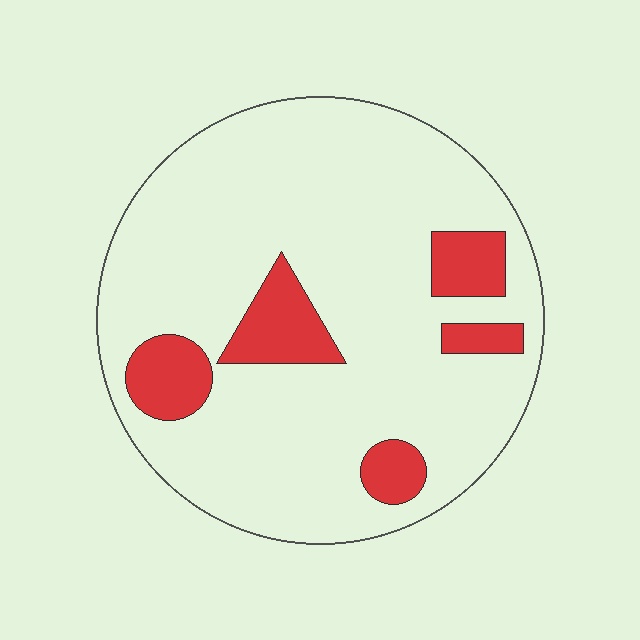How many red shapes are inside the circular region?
5.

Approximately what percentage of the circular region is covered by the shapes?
Approximately 15%.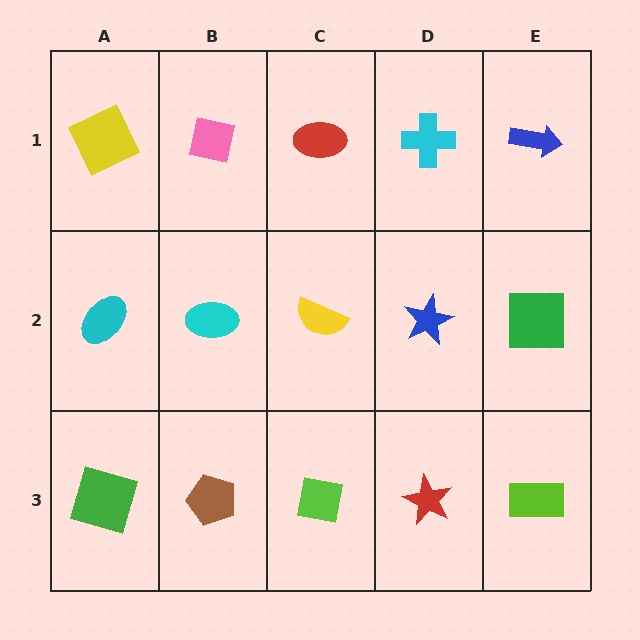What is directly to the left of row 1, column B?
A yellow square.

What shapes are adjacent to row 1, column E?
A green square (row 2, column E), a cyan cross (row 1, column D).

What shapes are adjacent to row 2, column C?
A red ellipse (row 1, column C), a lime square (row 3, column C), a cyan ellipse (row 2, column B), a blue star (row 2, column D).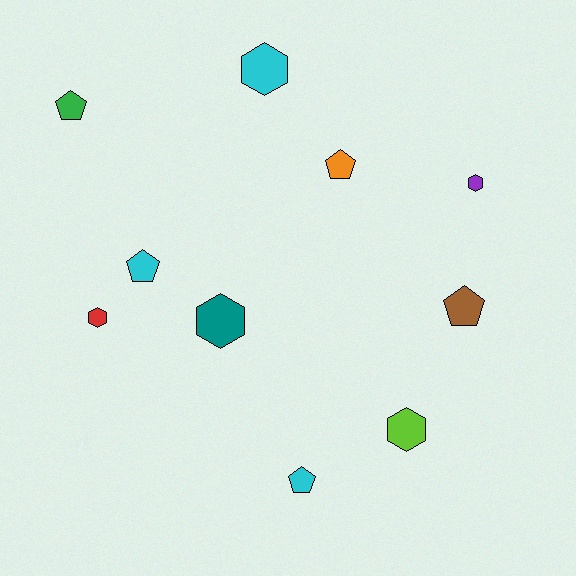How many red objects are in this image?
There is 1 red object.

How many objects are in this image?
There are 10 objects.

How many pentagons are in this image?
There are 5 pentagons.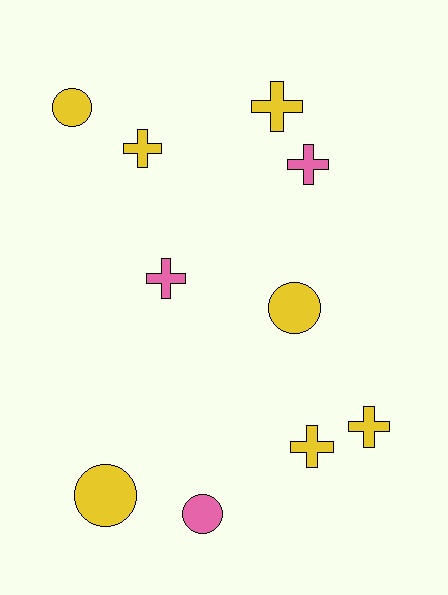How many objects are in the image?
There are 10 objects.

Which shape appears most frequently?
Cross, with 6 objects.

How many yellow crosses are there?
There are 4 yellow crosses.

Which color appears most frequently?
Yellow, with 7 objects.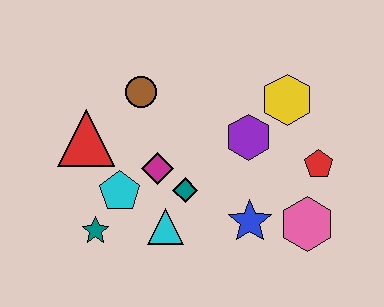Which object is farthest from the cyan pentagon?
The red pentagon is farthest from the cyan pentagon.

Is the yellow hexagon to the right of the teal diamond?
Yes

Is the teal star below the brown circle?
Yes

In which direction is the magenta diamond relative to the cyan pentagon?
The magenta diamond is to the right of the cyan pentagon.